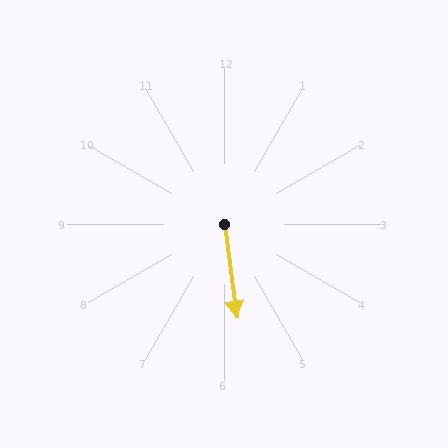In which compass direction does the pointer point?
South.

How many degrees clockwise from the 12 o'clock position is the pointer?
Approximately 172 degrees.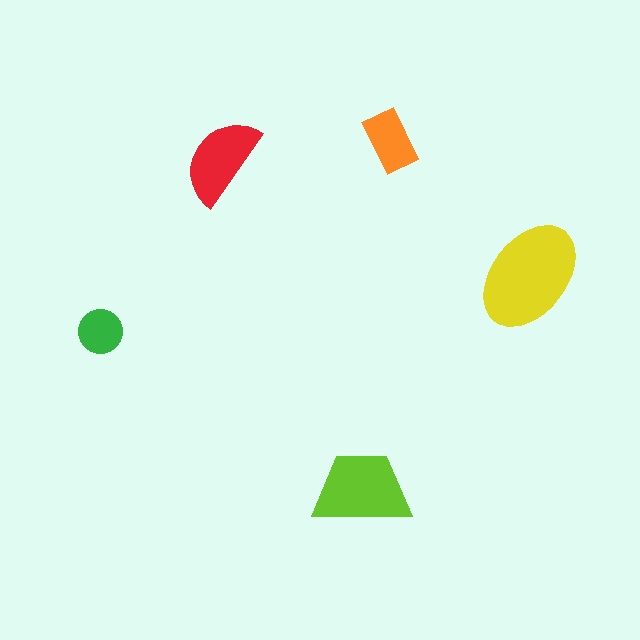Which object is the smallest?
The green circle.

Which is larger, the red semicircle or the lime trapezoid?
The lime trapezoid.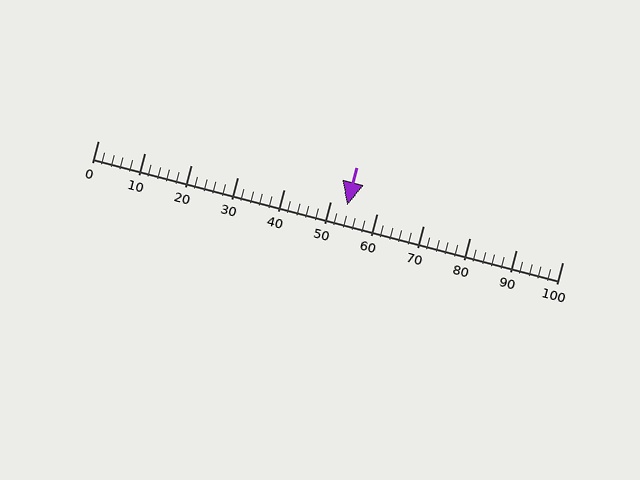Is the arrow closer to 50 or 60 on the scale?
The arrow is closer to 50.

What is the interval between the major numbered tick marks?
The major tick marks are spaced 10 units apart.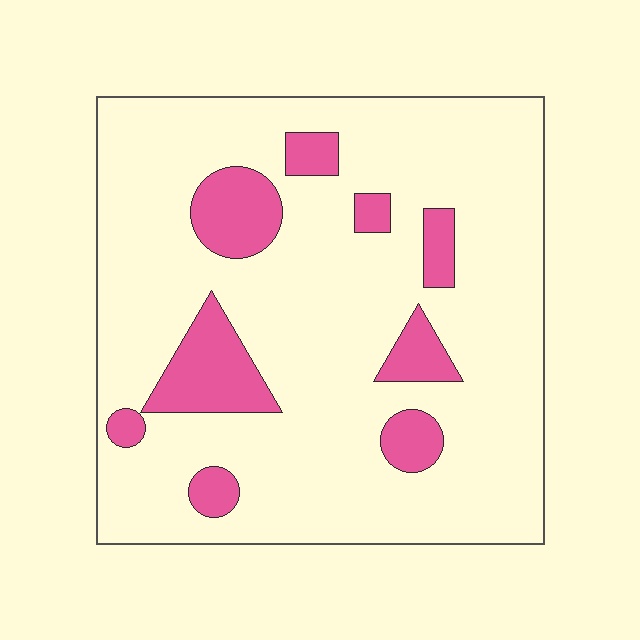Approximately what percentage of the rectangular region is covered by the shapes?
Approximately 15%.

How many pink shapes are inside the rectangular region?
9.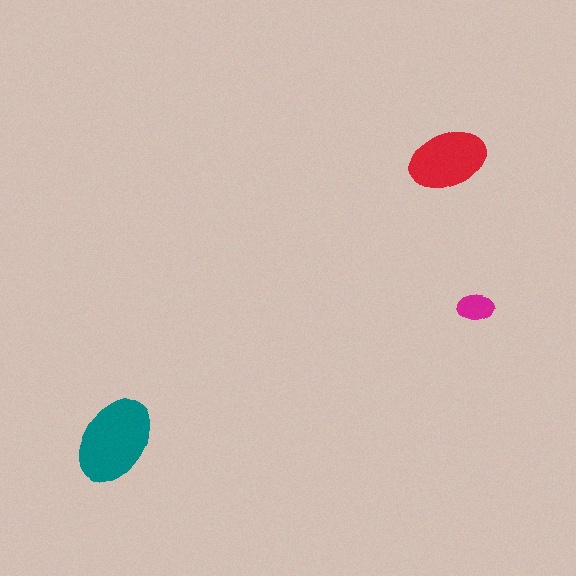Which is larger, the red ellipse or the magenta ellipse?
The red one.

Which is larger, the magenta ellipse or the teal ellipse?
The teal one.